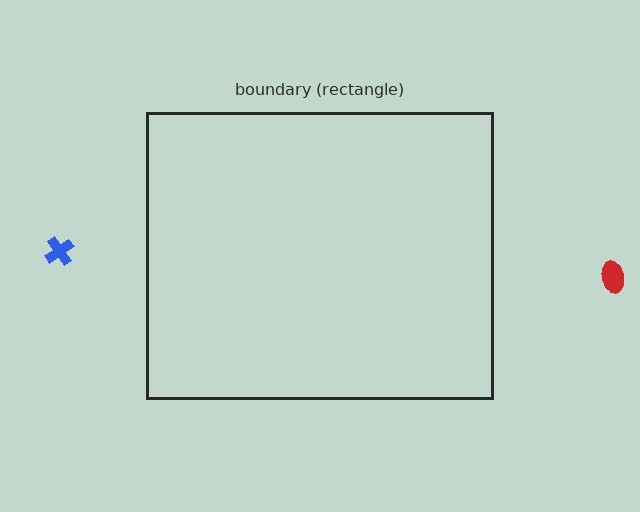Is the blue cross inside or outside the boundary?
Outside.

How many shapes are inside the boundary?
0 inside, 2 outside.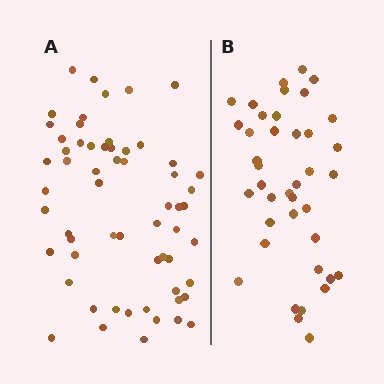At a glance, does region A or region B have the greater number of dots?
Region A (the left region) has more dots.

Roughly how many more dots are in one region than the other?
Region A has approximately 20 more dots than region B.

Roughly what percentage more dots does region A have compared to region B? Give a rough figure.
About 50% more.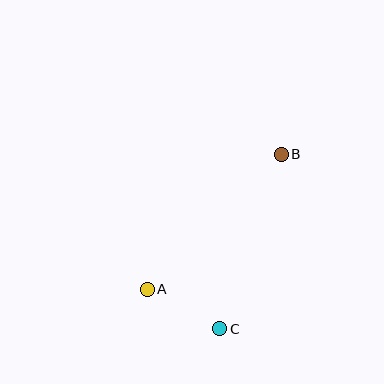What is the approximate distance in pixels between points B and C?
The distance between B and C is approximately 185 pixels.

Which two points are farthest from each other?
Points A and B are farthest from each other.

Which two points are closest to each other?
Points A and C are closest to each other.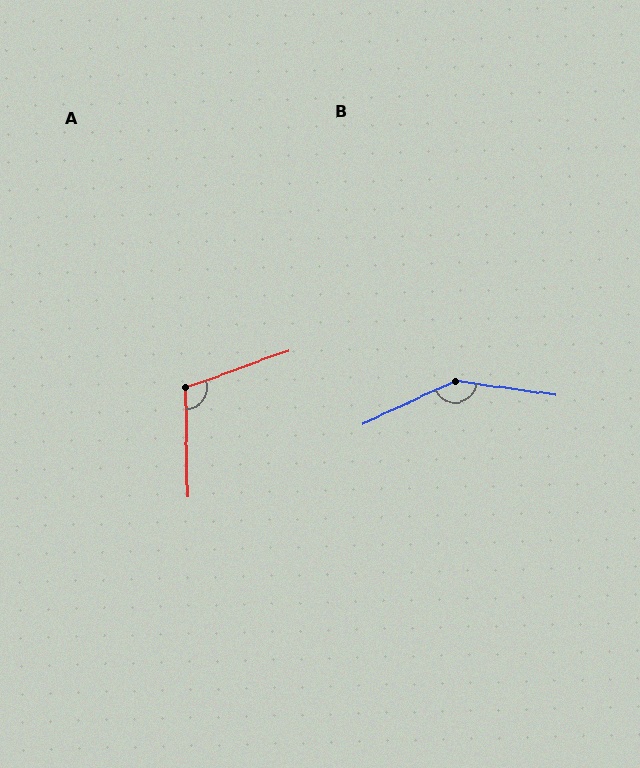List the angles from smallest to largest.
A (108°), B (147°).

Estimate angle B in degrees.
Approximately 147 degrees.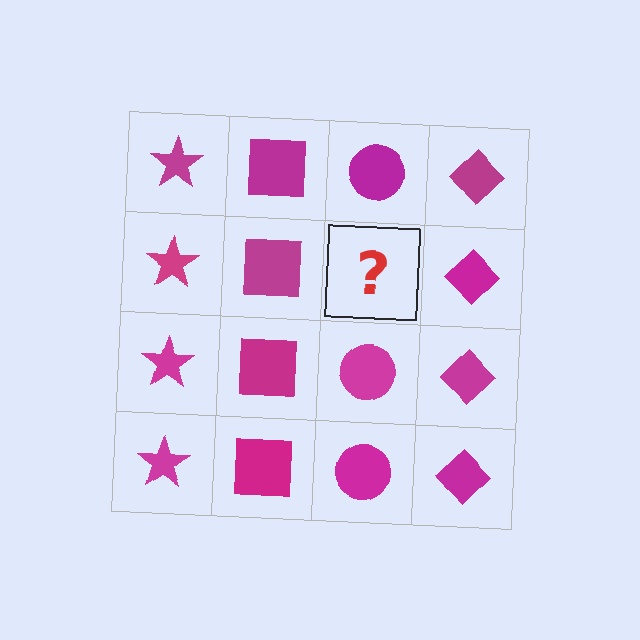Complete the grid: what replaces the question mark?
The question mark should be replaced with a magenta circle.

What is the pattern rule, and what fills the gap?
The rule is that each column has a consistent shape. The gap should be filled with a magenta circle.